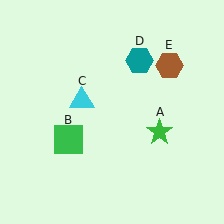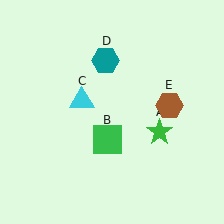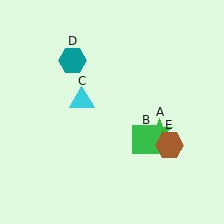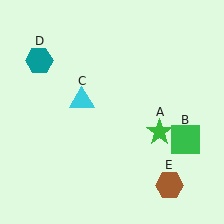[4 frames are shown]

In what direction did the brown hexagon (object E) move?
The brown hexagon (object E) moved down.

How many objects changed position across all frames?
3 objects changed position: green square (object B), teal hexagon (object D), brown hexagon (object E).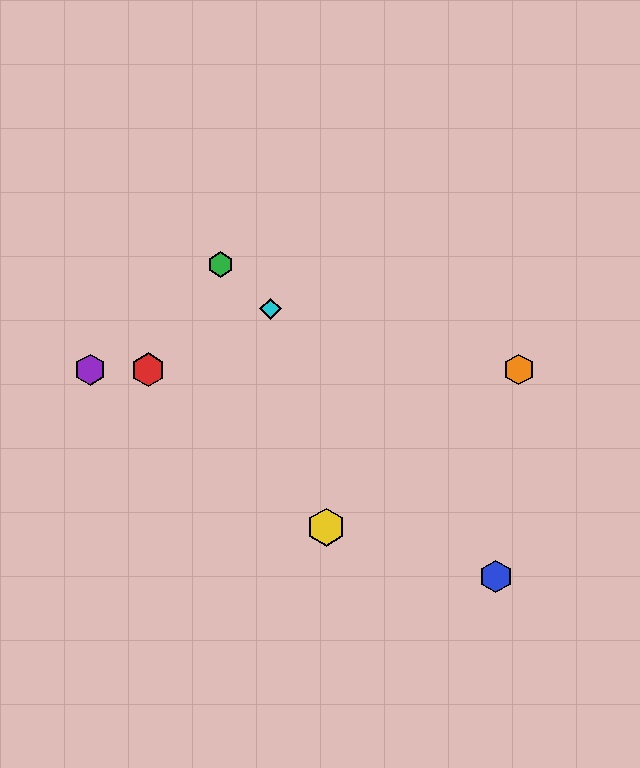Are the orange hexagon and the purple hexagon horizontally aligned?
Yes, both are at y≈370.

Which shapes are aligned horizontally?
The red hexagon, the purple hexagon, the orange hexagon are aligned horizontally.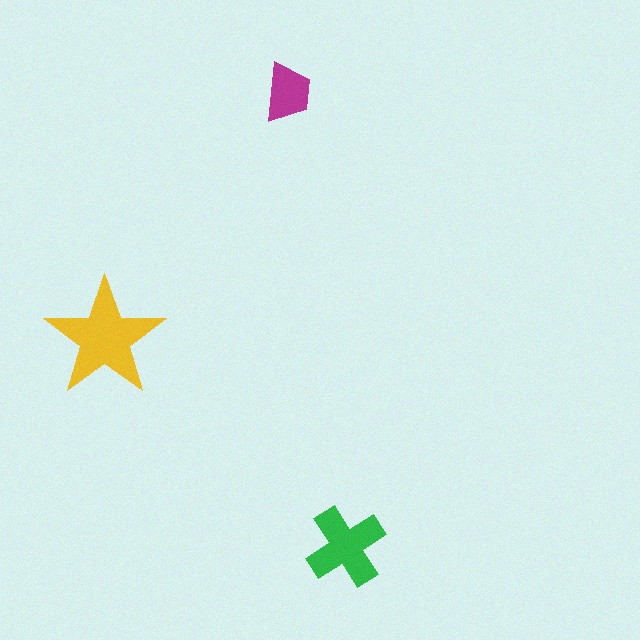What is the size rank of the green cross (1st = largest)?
2nd.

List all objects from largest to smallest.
The yellow star, the green cross, the magenta trapezoid.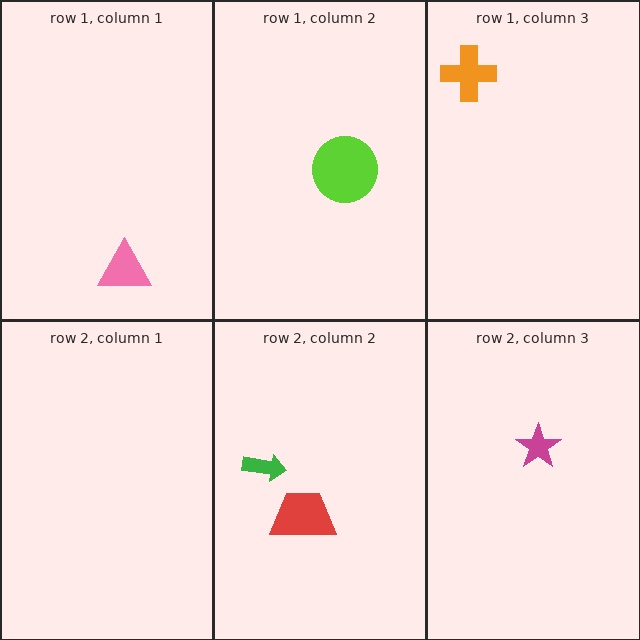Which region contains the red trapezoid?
The row 2, column 2 region.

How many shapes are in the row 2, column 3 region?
1.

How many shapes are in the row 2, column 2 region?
2.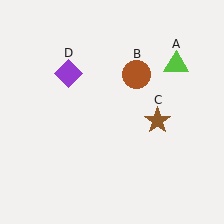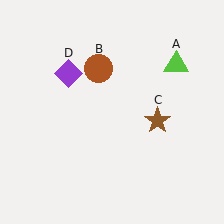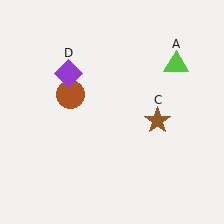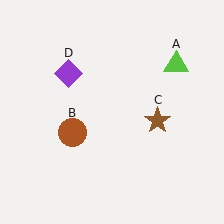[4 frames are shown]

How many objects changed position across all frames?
1 object changed position: brown circle (object B).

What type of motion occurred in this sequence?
The brown circle (object B) rotated counterclockwise around the center of the scene.